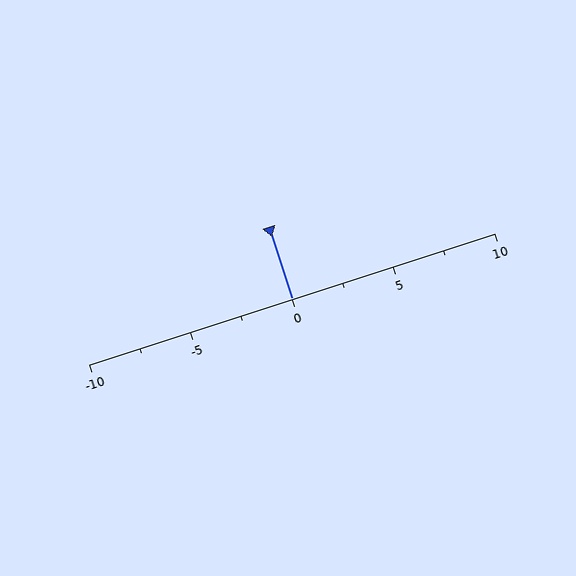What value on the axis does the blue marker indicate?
The marker indicates approximately 0.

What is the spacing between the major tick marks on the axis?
The major ticks are spaced 5 apart.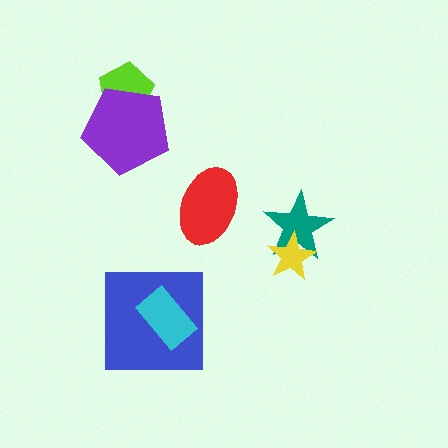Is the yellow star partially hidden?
No, no other shape covers it.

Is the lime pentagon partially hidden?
Yes, it is partially covered by another shape.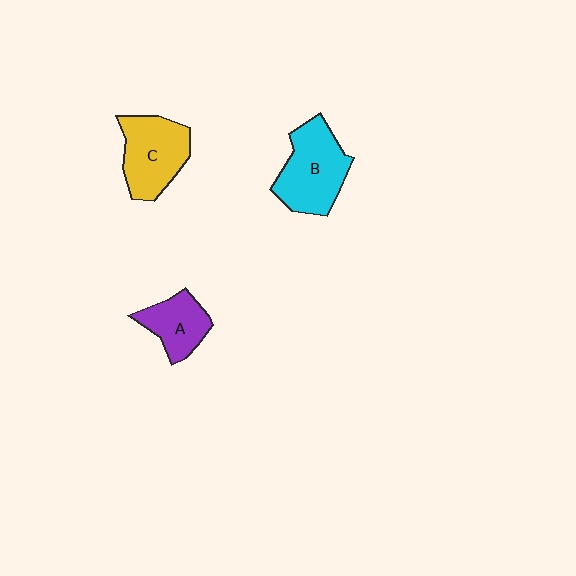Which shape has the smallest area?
Shape A (purple).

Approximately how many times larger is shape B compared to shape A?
Approximately 1.6 times.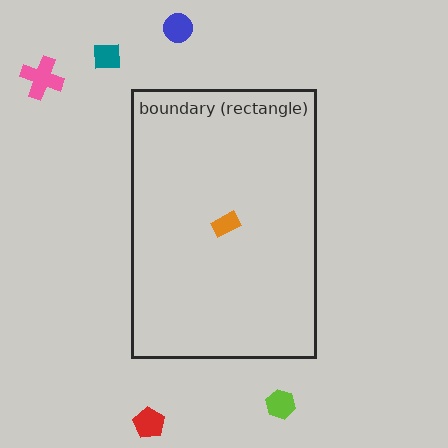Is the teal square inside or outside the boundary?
Outside.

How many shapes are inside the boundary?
1 inside, 5 outside.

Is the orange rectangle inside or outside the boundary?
Inside.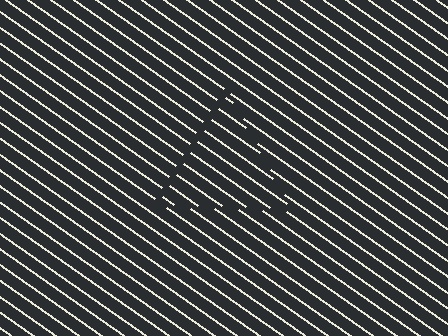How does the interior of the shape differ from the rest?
The interior of the shape contains the same grating, shifted by half a period — the contour is defined by the phase discontinuity where line-ends from the inner and outer gratings abut.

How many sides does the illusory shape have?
3 sides — the line-ends trace a triangle.